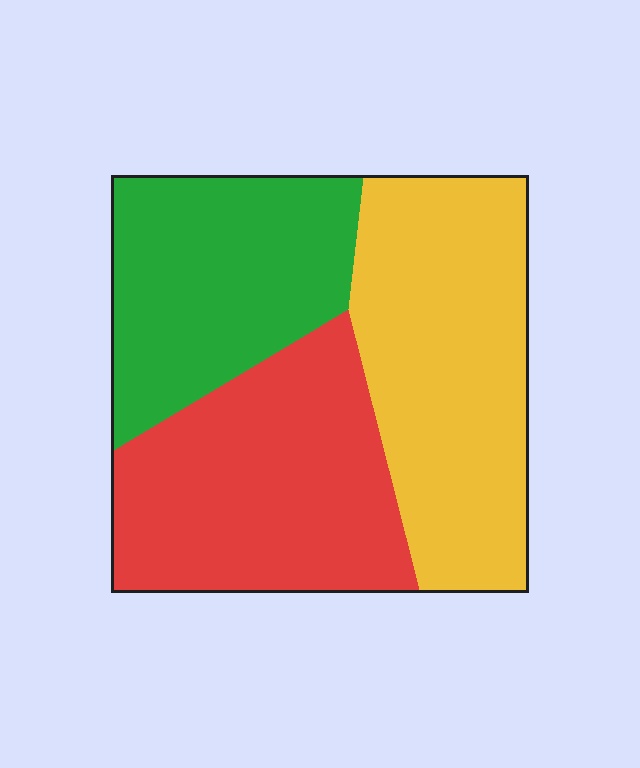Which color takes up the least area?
Green, at roughly 30%.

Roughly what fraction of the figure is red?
Red covers 35% of the figure.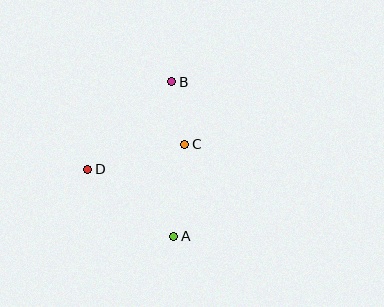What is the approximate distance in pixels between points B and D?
The distance between B and D is approximately 121 pixels.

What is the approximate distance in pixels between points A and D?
The distance between A and D is approximately 109 pixels.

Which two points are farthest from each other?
Points A and B are farthest from each other.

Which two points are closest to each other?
Points B and C are closest to each other.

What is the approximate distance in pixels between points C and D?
The distance between C and D is approximately 100 pixels.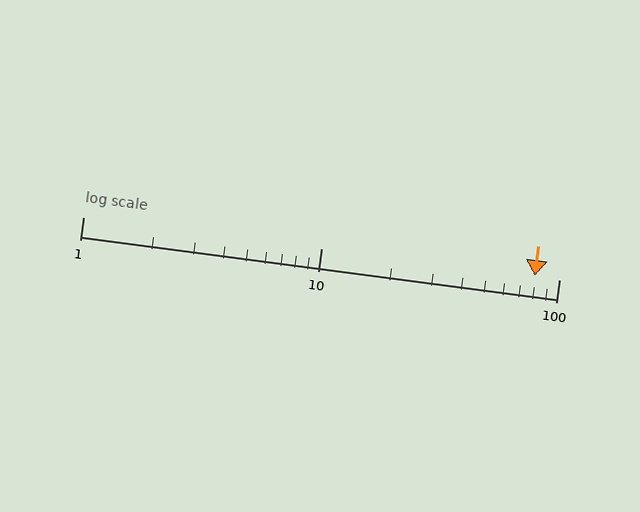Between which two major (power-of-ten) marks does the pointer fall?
The pointer is between 10 and 100.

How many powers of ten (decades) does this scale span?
The scale spans 2 decades, from 1 to 100.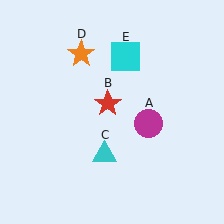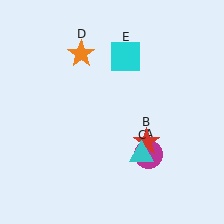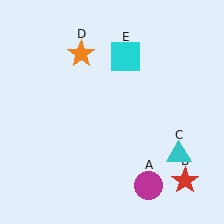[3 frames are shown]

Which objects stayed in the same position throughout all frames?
Orange star (object D) and cyan square (object E) remained stationary.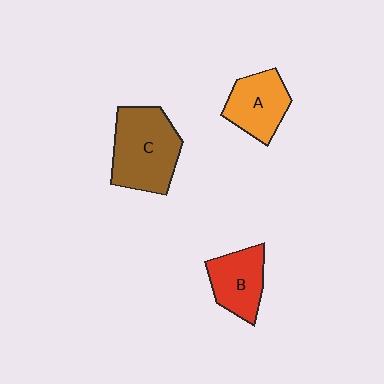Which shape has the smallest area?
Shape B (red).